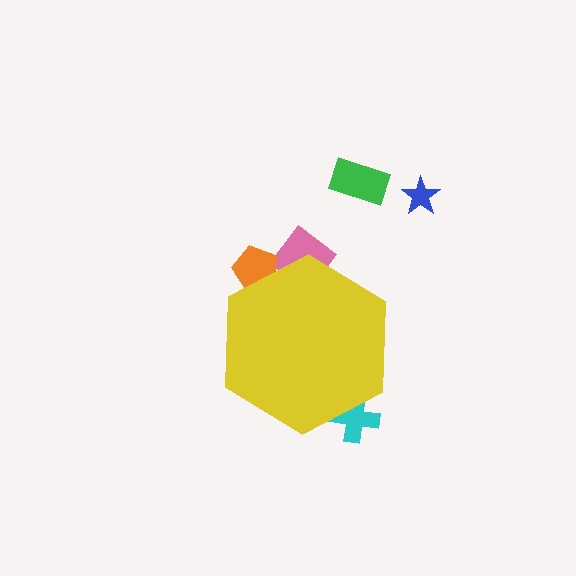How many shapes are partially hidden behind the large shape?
3 shapes are partially hidden.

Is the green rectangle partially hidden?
No, the green rectangle is fully visible.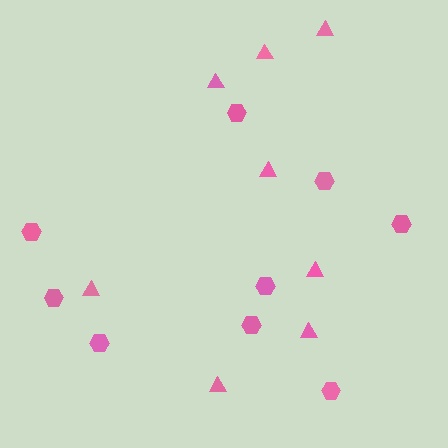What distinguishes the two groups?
There are 2 groups: one group of triangles (8) and one group of hexagons (9).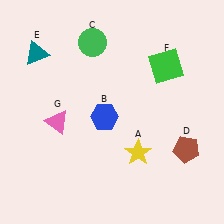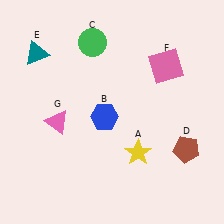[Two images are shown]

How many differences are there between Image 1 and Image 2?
There is 1 difference between the two images.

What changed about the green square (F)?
In Image 1, F is green. In Image 2, it changed to pink.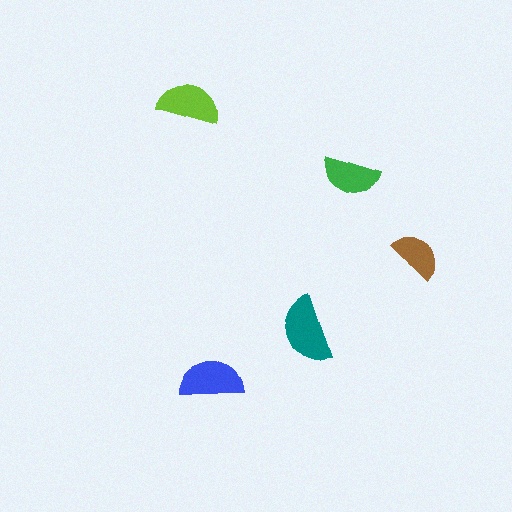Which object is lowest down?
The blue semicircle is bottommost.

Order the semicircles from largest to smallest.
the teal one, the blue one, the lime one, the green one, the brown one.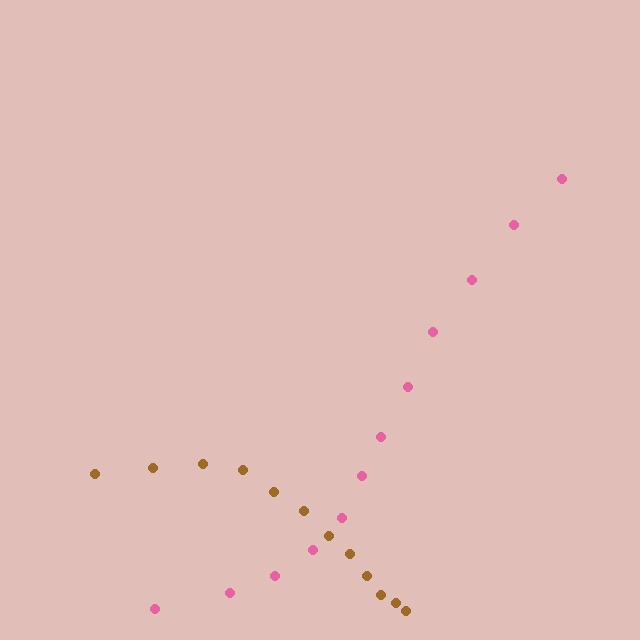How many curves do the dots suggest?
There are 2 distinct paths.